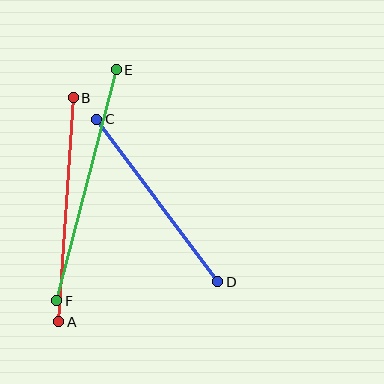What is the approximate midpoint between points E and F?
The midpoint is at approximately (86, 185) pixels.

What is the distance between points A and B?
The distance is approximately 225 pixels.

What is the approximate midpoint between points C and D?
The midpoint is at approximately (157, 201) pixels.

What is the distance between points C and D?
The distance is approximately 203 pixels.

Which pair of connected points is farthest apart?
Points E and F are farthest apart.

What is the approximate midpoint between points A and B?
The midpoint is at approximately (66, 210) pixels.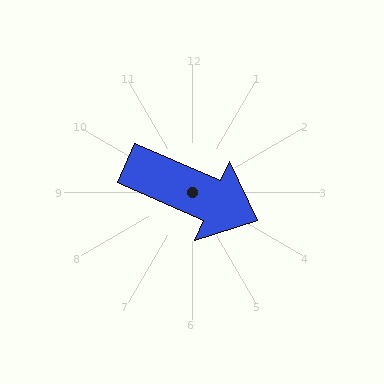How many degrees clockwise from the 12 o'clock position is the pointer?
Approximately 114 degrees.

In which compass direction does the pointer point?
Southeast.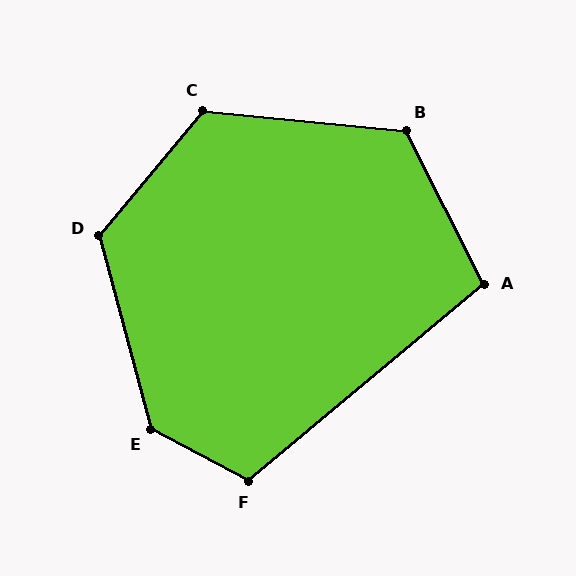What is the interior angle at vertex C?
Approximately 124 degrees (obtuse).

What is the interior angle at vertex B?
Approximately 123 degrees (obtuse).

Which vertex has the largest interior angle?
E, at approximately 133 degrees.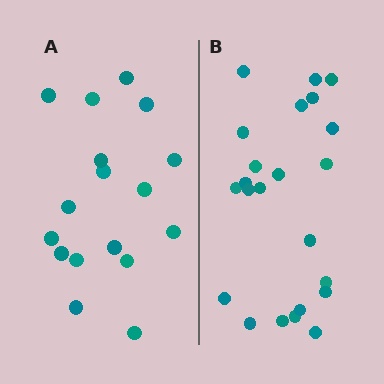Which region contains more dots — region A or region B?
Region B (the right region) has more dots.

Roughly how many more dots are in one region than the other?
Region B has about 6 more dots than region A.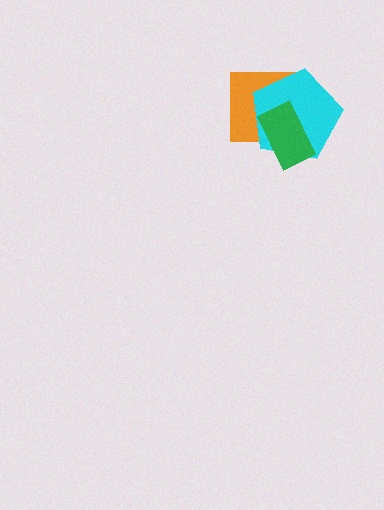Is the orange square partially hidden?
Yes, it is partially covered by another shape.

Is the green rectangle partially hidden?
No, no other shape covers it.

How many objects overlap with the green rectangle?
2 objects overlap with the green rectangle.